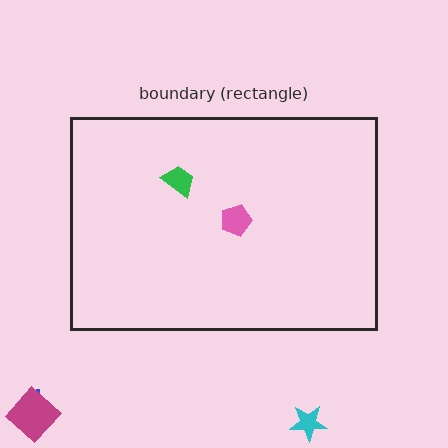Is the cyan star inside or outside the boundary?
Outside.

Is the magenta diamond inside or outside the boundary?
Outside.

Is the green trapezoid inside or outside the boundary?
Inside.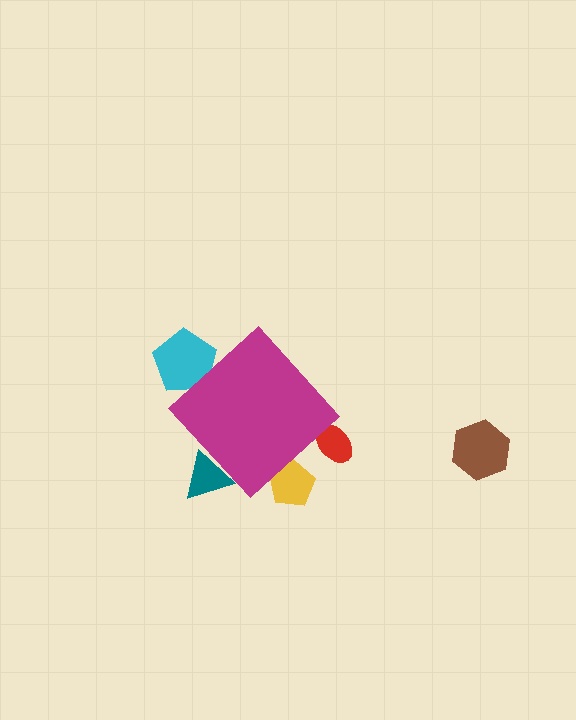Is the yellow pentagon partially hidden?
Yes, the yellow pentagon is partially hidden behind the magenta diamond.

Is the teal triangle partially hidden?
Yes, the teal triangle is partially hidden behind the magenta diamond.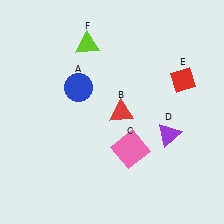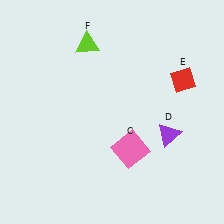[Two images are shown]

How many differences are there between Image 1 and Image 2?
There are 2 differences between the two images.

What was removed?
The red triangle (B), the blue circle (A) were removed in Image 2.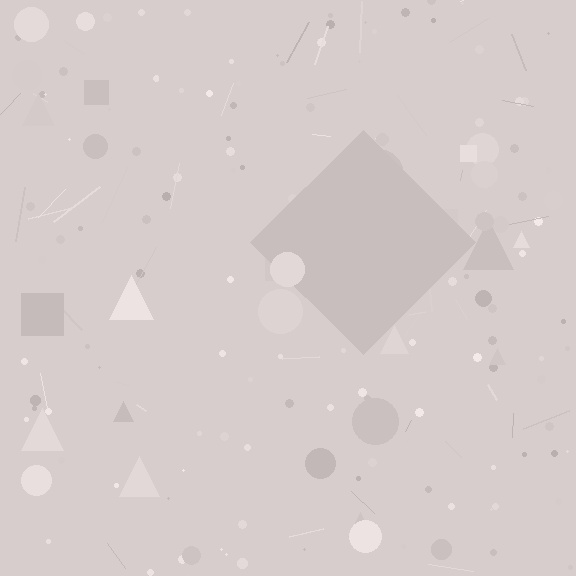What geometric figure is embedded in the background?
A diamond is embedded in the background.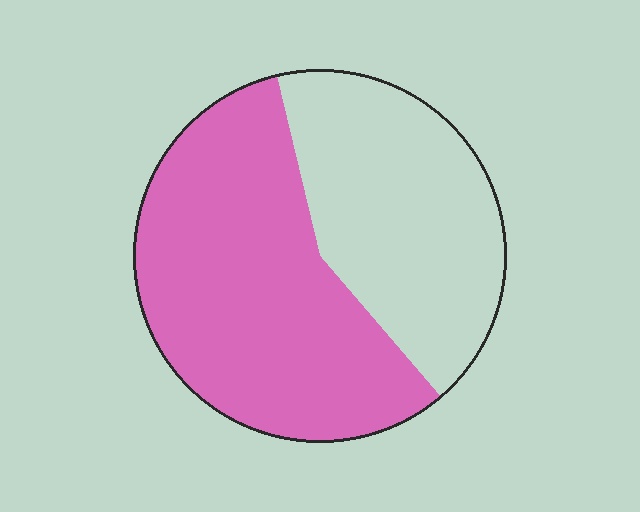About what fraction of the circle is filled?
About three fifths (3/5).